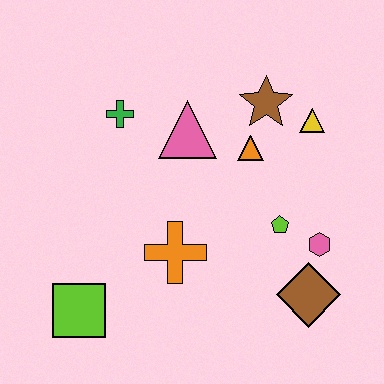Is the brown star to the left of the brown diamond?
Yes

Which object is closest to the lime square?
The orange cross is closest to the lime square.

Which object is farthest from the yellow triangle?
The lime square is farthest from the yellow triangle.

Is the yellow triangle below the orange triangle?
No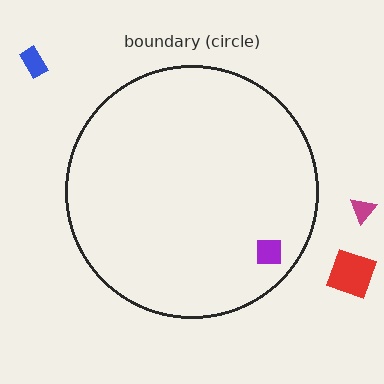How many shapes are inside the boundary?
1 inside, 3 outside.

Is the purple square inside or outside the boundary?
Inside.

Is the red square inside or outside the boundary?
Outside.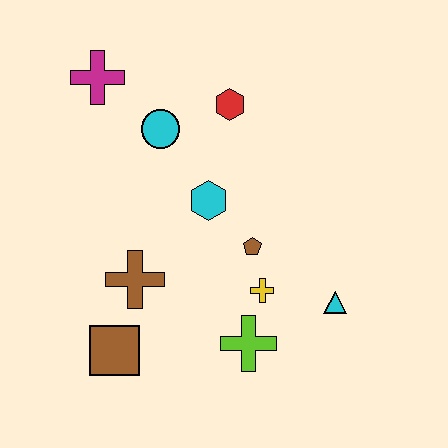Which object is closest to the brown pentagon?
The yellow cross is closest to the brown pentagon.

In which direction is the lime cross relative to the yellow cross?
The lime cross is below the yellow cross.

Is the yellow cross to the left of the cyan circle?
No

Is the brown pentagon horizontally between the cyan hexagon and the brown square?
No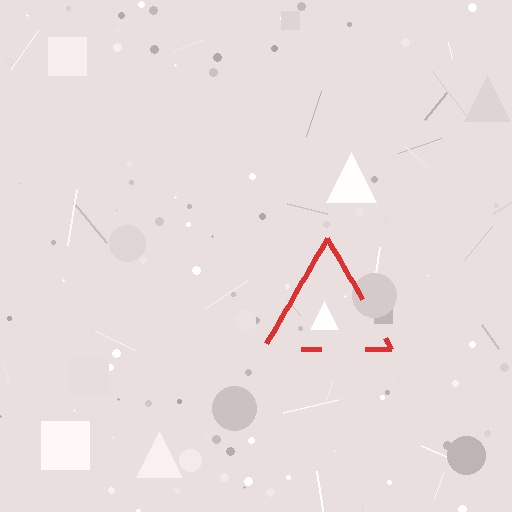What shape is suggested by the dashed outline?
The dashed outline suggests a triangle.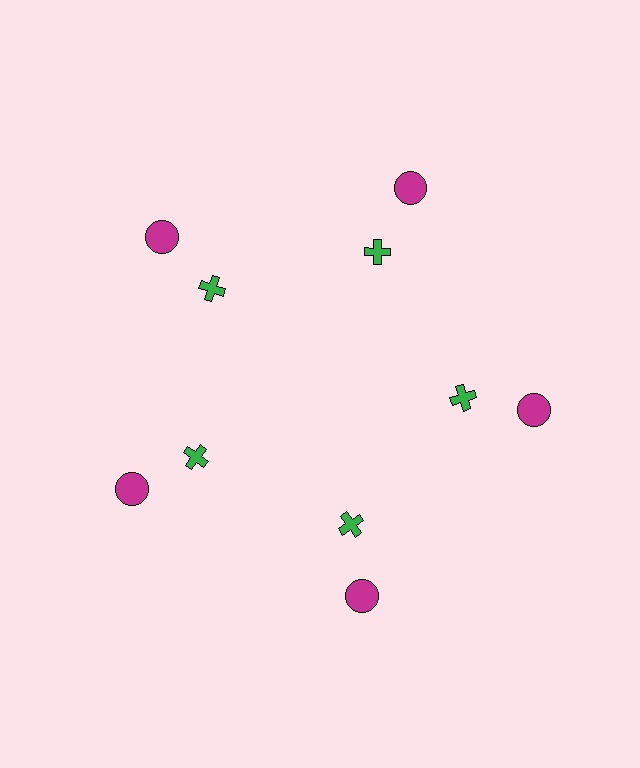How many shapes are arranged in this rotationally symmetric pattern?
There are 10 shapes, arranged in 5 groups of 2.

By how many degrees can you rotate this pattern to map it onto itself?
The pattern maps onto itself every 72 degrees of rotation.